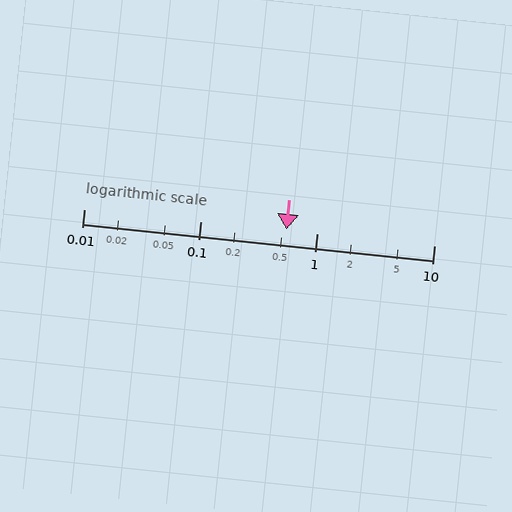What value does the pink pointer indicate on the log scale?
The pointer indicates approximately 0.54.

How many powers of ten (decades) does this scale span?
The scale spans 3 decades, from 0.01 to 10.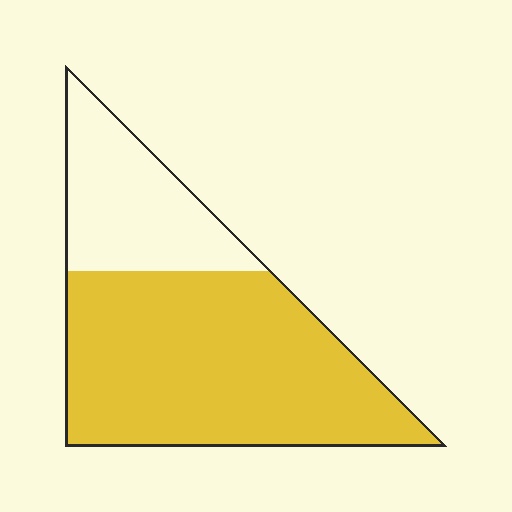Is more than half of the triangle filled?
Yes.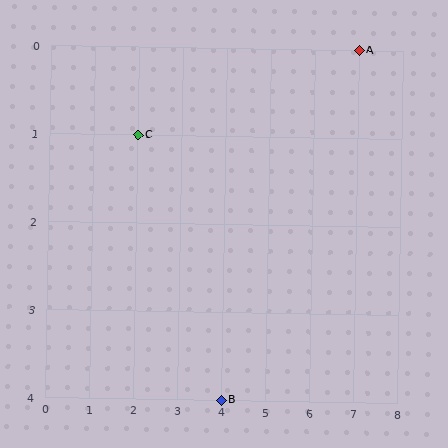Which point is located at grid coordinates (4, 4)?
Point B is at (4, 4).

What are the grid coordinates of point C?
Point C is at grid coordinates (2, 1).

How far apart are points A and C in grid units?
Points A and C are 5 columns and 1 row apart (about 5.1 grid units diagonally).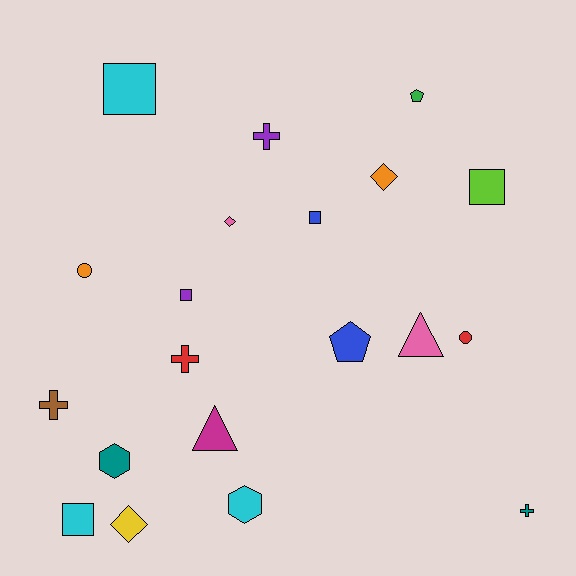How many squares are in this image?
There are 5 squares.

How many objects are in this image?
There are 20 objects.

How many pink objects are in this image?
There are 2 pink objects.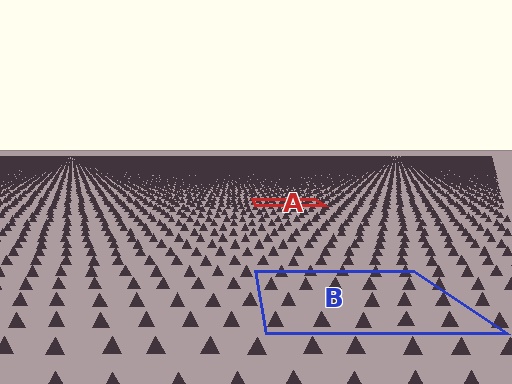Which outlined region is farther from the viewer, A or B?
Region A is farther from the viewer — the texture elements inside it appear smaller and more densely packed.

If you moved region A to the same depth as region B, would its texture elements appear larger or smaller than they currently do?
They would appear larger. At a closer depth, the same texture elements are projected at a bigger on-screen size.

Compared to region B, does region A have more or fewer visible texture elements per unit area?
Region A has more texture elements per unit area — they are packed more densely because it is farther away.